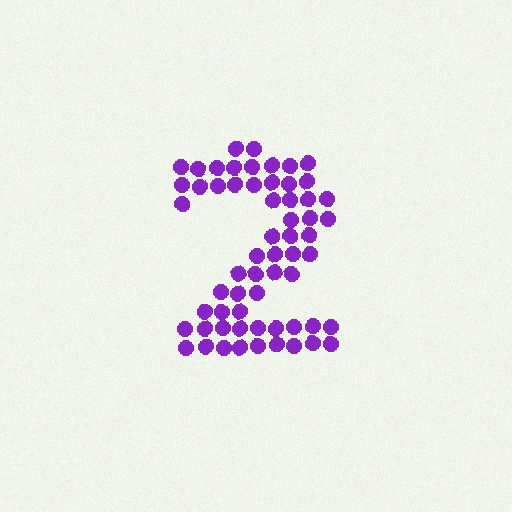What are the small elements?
The small elements are circles.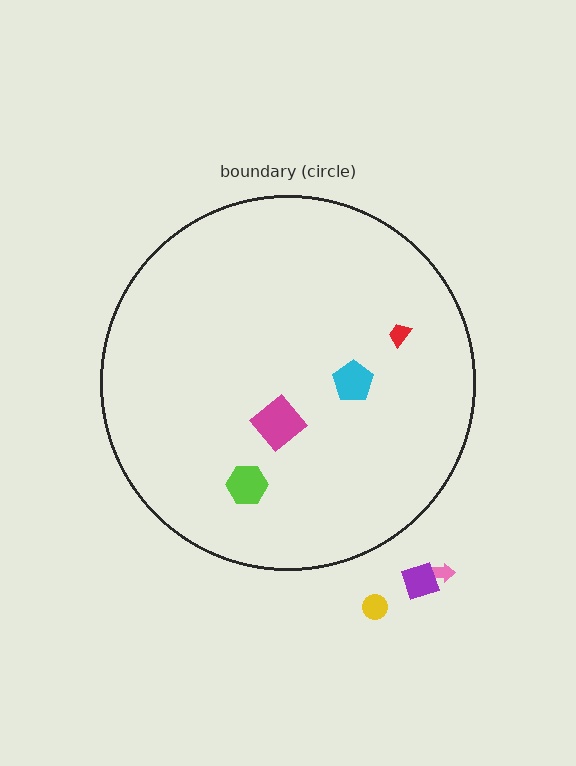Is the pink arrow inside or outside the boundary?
Outside.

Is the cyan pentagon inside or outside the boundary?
Inside.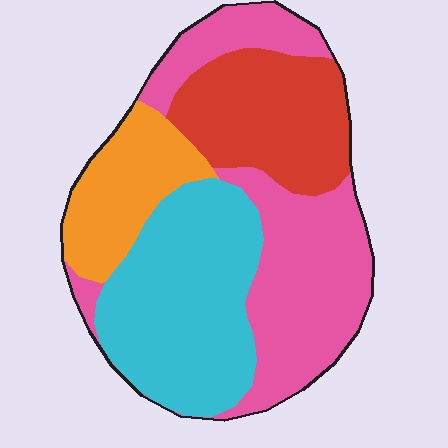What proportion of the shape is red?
Red takes up about one fifth (1/5) of the shape.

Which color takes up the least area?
Orange, at roughly 15%.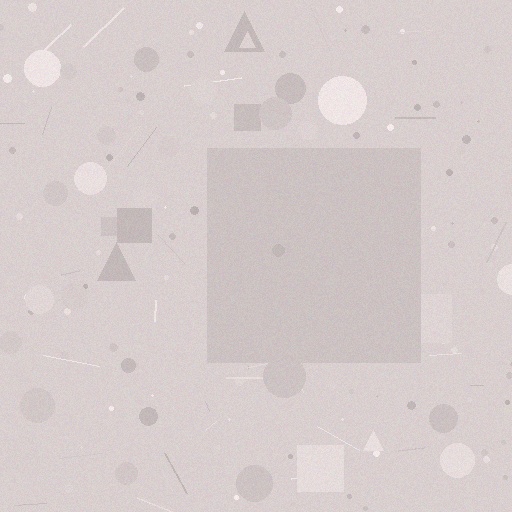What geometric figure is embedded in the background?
A square is embedded in the background.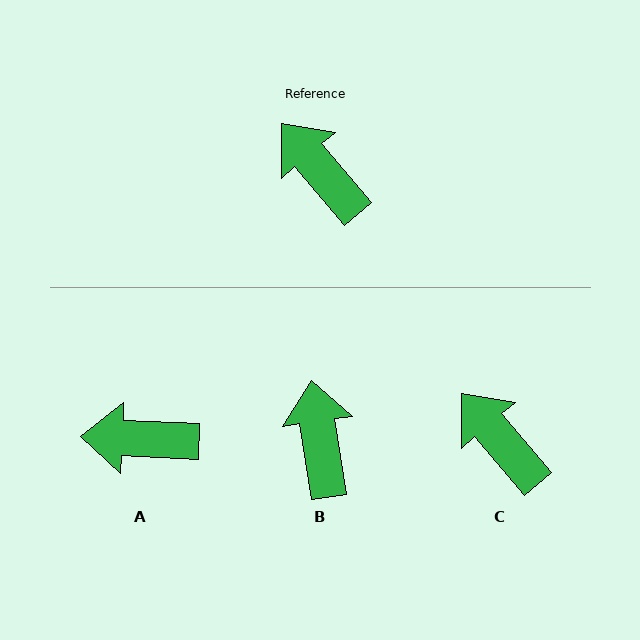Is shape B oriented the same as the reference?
No, it is off by about 32 degrees.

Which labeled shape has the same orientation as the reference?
C.